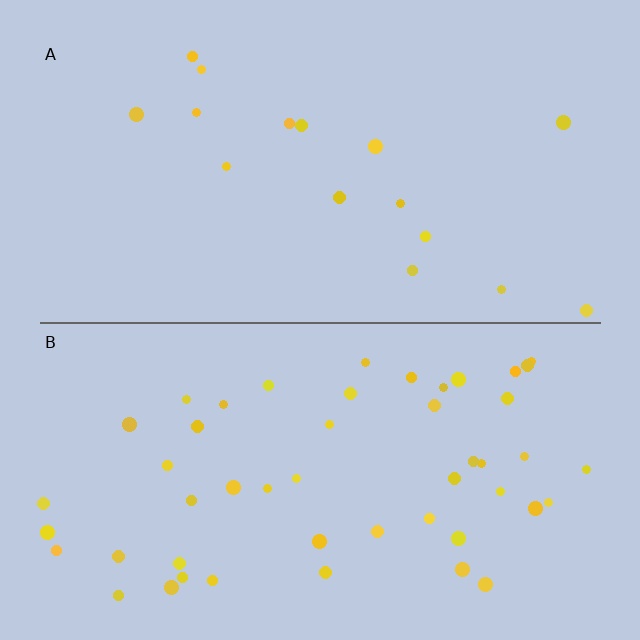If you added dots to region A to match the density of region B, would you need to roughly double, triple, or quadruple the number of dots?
Approximately triple.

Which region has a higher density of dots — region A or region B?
B (the bottom).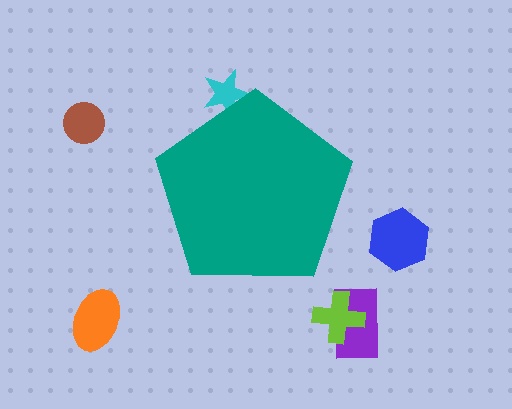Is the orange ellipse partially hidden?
No, the orange ellipse is fully visible.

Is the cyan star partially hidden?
Yes, the cyan star is partially hidden behind the teal pentagon.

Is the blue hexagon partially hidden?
No, the blue hexagon is fully visible.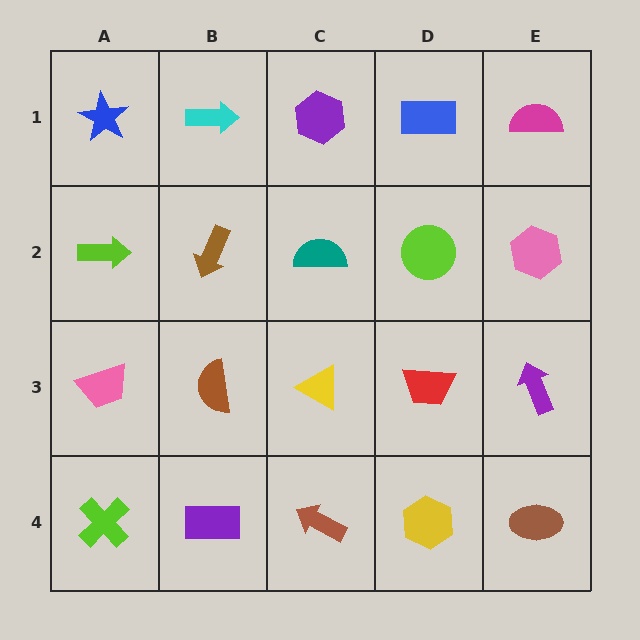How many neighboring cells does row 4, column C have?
3.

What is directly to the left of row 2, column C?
A brown arrow.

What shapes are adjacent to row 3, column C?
A teal semicircle (row 2, column C), a brown arrow (row 4, column C), a brown semicircle (row 3, column B), a red trapezoid (row 3, column D).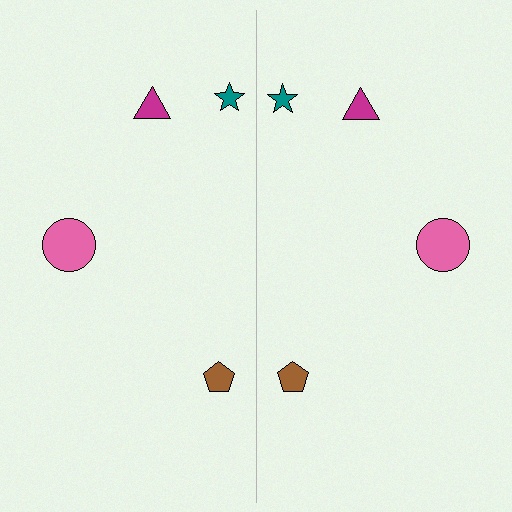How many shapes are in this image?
There are 8 shapes in this image.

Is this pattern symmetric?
Yes, this pattern has bilateral (reflection) symmetry.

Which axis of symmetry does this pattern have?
The pattern has a vertical axis of symmetry running through the center of the image.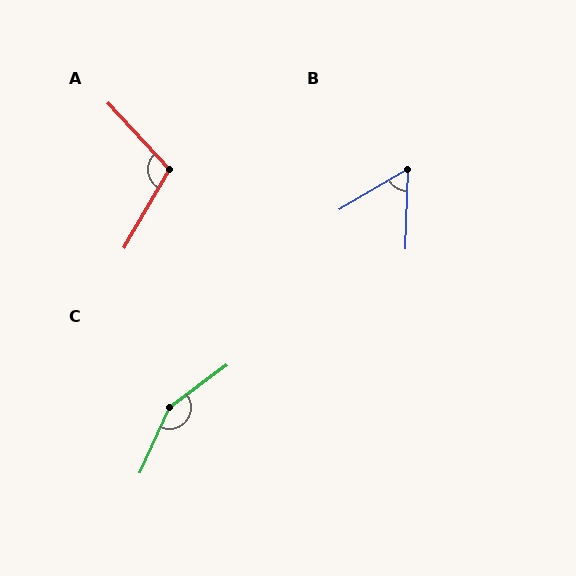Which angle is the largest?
C, at approximately 151 degrees.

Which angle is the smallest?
B, at approximately 58 degrees.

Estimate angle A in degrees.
Approximately 107 degrees.